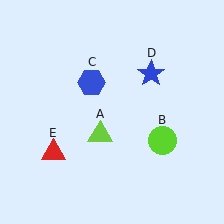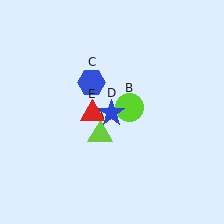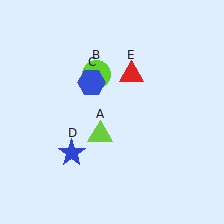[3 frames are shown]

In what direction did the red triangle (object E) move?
The red triangle (object E) moved up and to the right.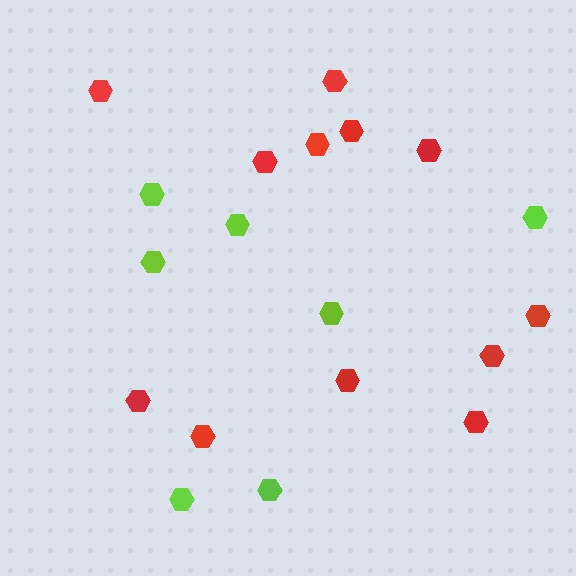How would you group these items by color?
There are 2 groups: one group of lime hexagons (7) and one group of red hexagons (12).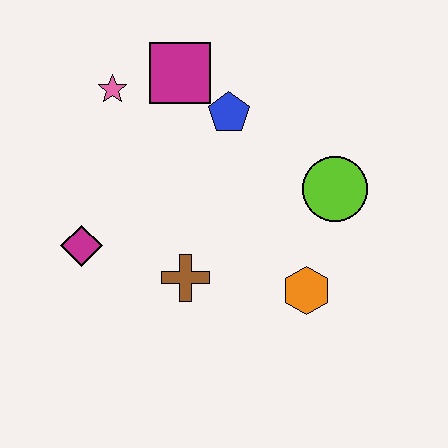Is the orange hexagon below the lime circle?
Yes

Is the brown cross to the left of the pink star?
No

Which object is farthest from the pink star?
The orange hexagon is farthest from the pink star.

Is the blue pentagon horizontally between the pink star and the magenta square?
No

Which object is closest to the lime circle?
The orange hexagon is closest to the lime circle.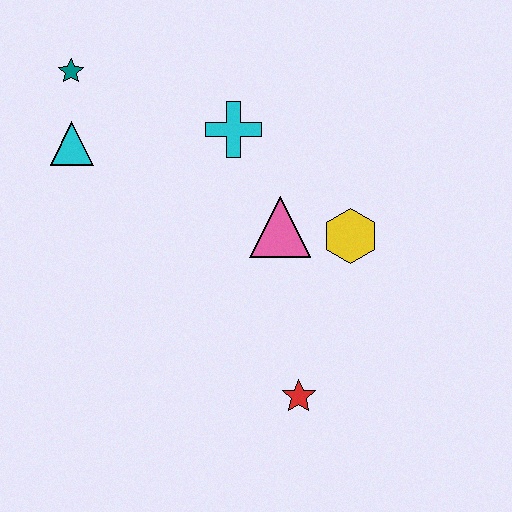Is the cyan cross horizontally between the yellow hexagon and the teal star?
Yes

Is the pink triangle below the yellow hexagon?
No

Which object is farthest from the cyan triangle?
The red star is farthest from the cyan triangle.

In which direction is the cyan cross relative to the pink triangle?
The cyan cross is above the pink triangle.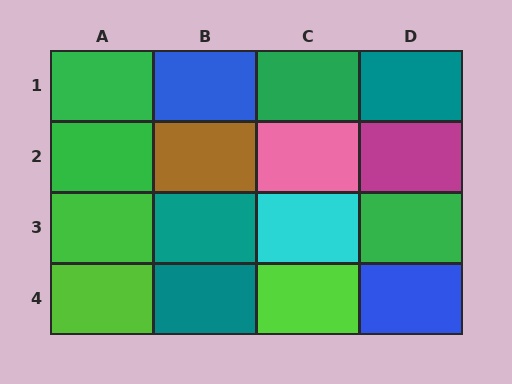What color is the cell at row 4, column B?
Teal.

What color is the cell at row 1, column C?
Green.